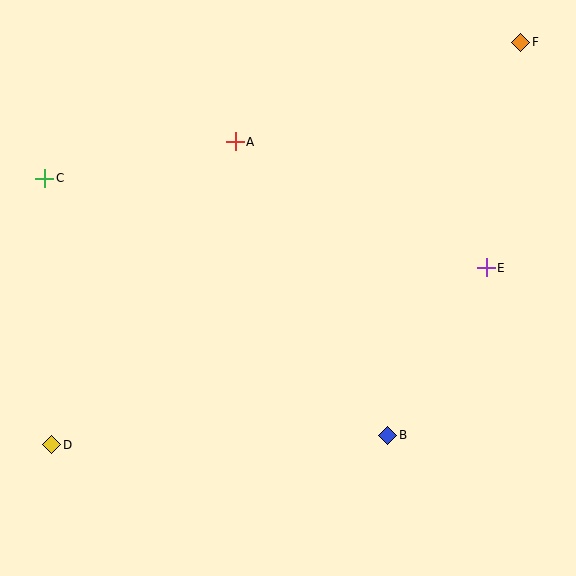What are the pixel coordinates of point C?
Point C is at (45, 178).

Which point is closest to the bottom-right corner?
Point B is closest to the bottom-right corner.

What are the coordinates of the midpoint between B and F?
The midpoint between B and F is at (454, 239).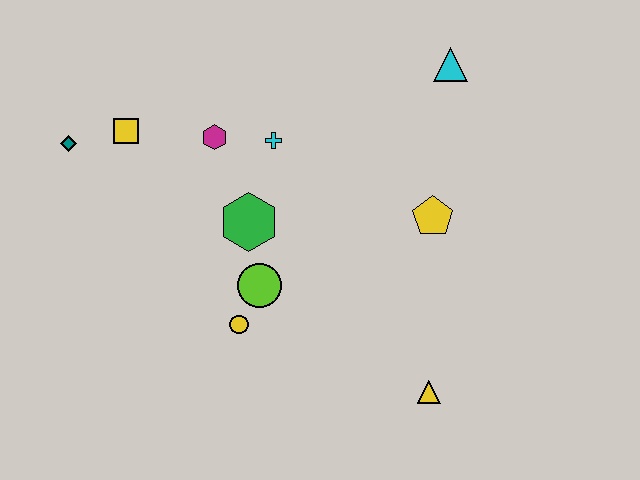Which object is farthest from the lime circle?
The cyan triangle is farthest from the lime circle.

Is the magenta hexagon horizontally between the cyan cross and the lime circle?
No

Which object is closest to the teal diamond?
The yellow square is closest to the teal diamond.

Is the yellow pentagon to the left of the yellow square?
No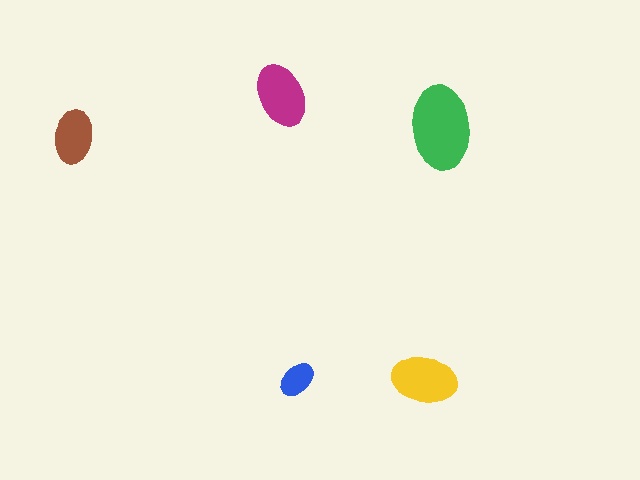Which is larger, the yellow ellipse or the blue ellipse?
The yellow one.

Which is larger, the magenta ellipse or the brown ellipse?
The magenta one.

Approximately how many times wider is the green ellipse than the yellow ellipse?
About 1.5 times wider.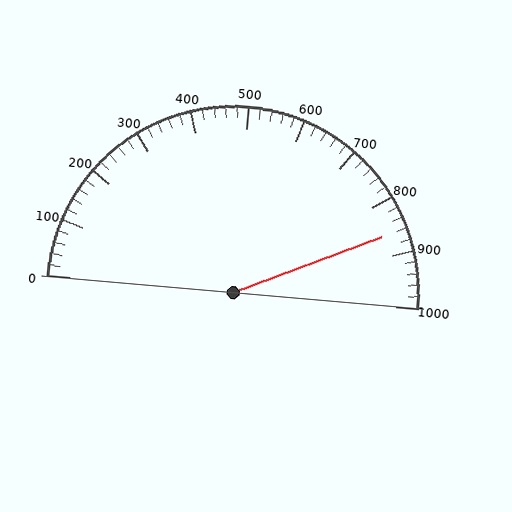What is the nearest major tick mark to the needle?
The nearest major tick mark is 900.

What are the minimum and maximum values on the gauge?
The gauge ranges from 0 to 1000.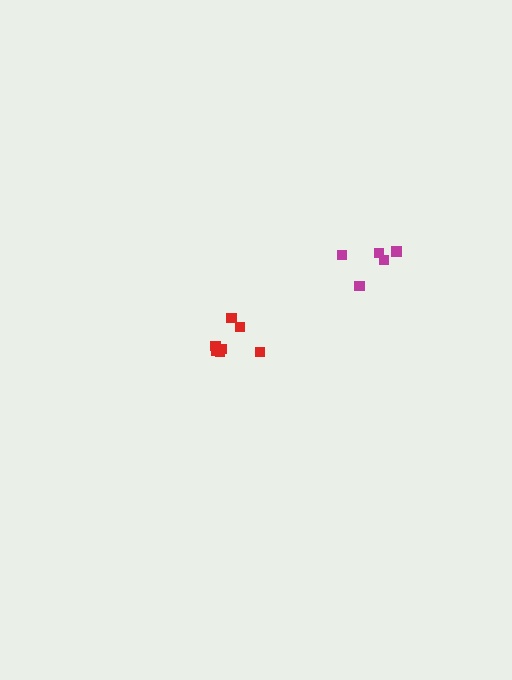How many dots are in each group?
Group 1: 5 dots, Group 2: 7 dots (12 total).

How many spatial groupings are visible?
There are 2 spatial groupings.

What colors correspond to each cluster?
The clusters are colored: magenta, red.